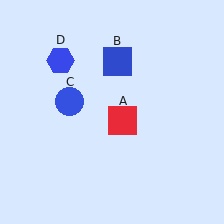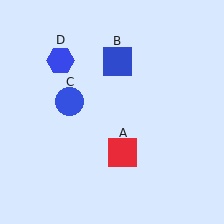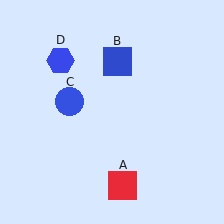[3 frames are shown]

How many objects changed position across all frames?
1 object changed position: red square (object A).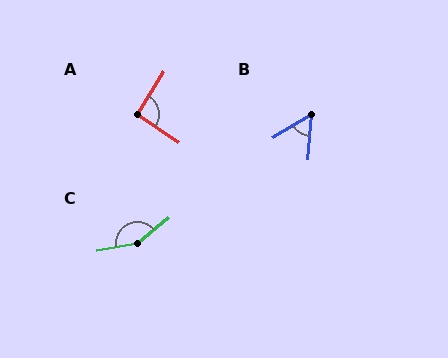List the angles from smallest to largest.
B (54°), A (91°), C (150°).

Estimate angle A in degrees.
Approximately 91 degrees.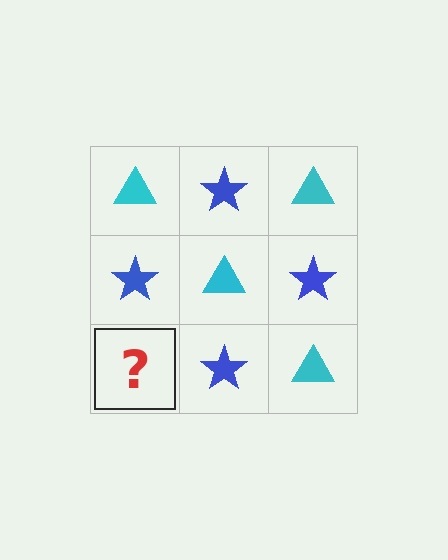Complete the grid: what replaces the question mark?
The question mark should be replaced with a cyan triangle.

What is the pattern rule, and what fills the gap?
The rule is that it alternates cyan triangle and blue star in a checkerboard pattern. The gap should be filled with a cyan triangle.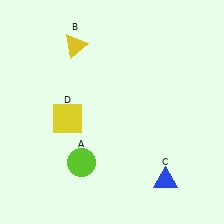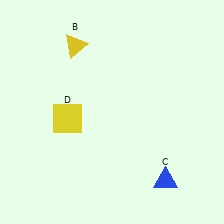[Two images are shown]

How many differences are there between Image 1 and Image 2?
There is 1 difference between the two images.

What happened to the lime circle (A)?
The lime circle (A) was removed in Image 2. It was in the bottom-left area of Image 1.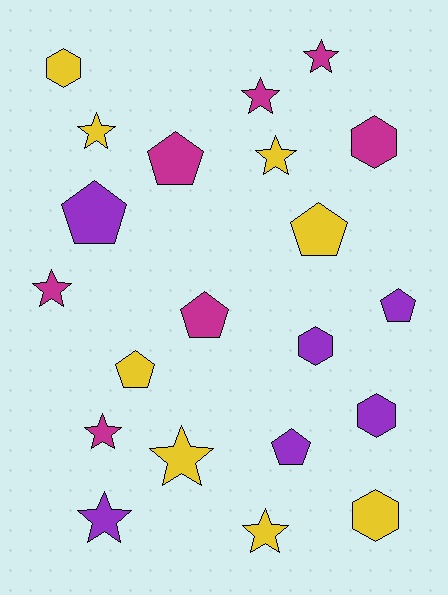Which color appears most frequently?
Yellow, with 8 objects.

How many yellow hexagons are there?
There are 2 yellow hexagons.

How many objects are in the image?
There are 21 objects.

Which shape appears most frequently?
Star, with 9 objects.